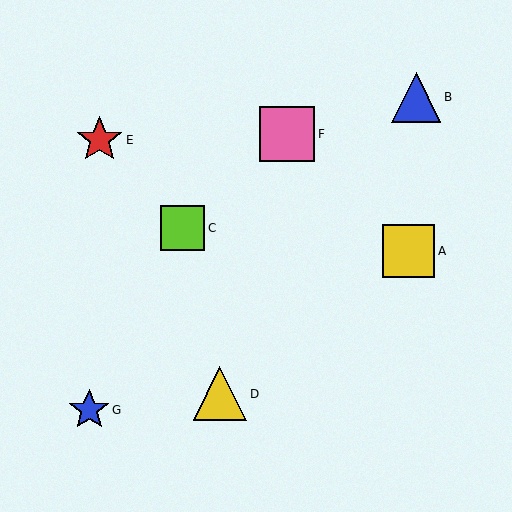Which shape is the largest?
The pink square (labeled F) is the largest.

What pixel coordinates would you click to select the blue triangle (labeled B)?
Click at (416, 97) to select the blue triangle B.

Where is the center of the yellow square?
The center of the yellow square is at (409, 251).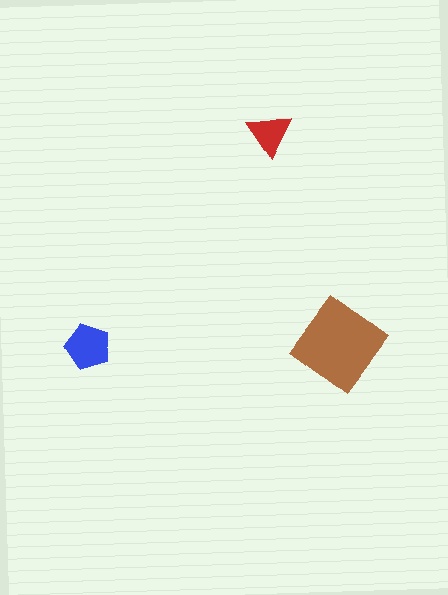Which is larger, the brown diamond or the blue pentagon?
The brown diamond.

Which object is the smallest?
The red triangle.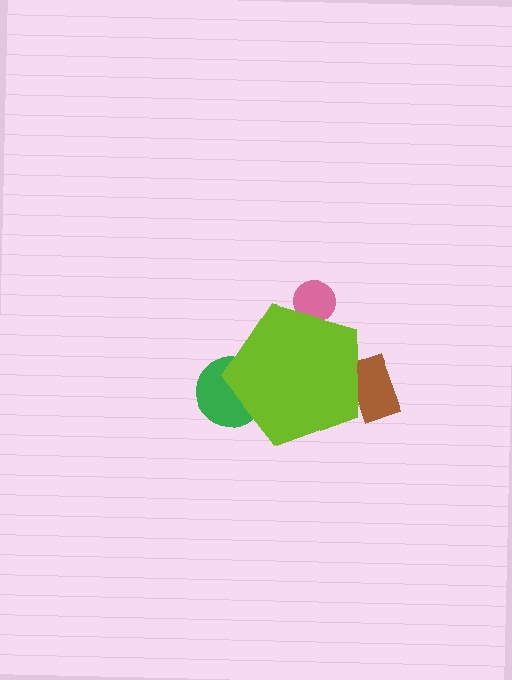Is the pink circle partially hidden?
Yes, the pink circle is partially hidden behind the lime pentagon.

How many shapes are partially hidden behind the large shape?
3 shapes are partially hidden.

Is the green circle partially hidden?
Yes, the green circle is partially hidden behind the lime pentagon.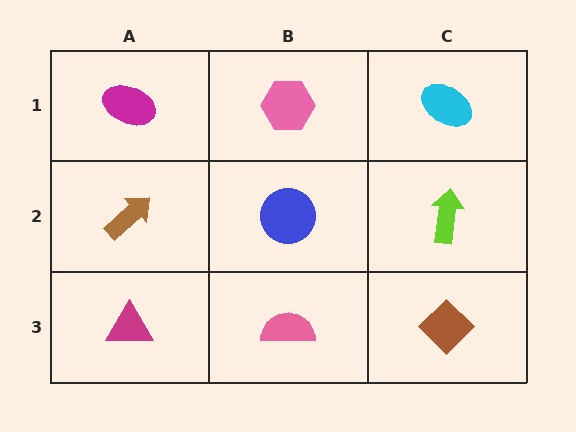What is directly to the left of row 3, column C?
A pink semicircle.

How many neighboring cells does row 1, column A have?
2.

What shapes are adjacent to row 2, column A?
A magenta ellipse (row 1, column A), a magenta triangle (row 3, column A), a blue circle (row 2, column B).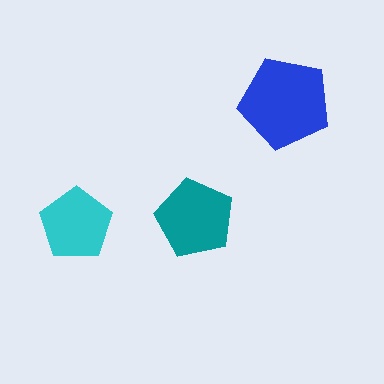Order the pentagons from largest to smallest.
the blue one, the teal one, the cyan one.